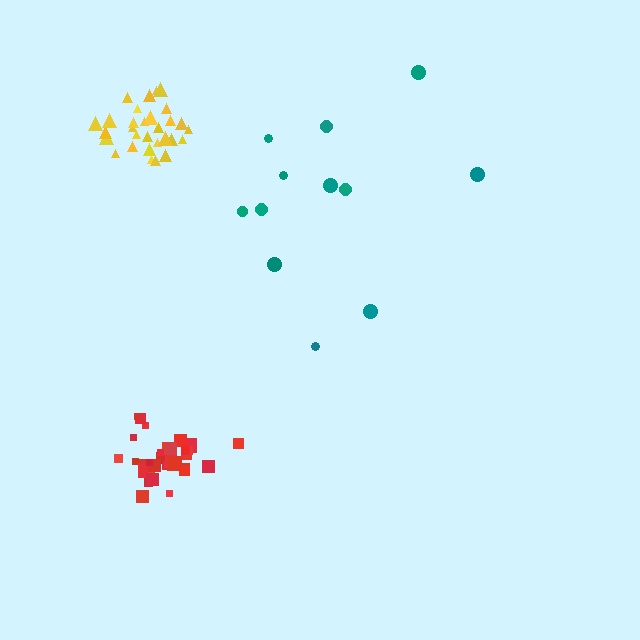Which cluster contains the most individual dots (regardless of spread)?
Red (32).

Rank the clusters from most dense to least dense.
yellow, red, teal.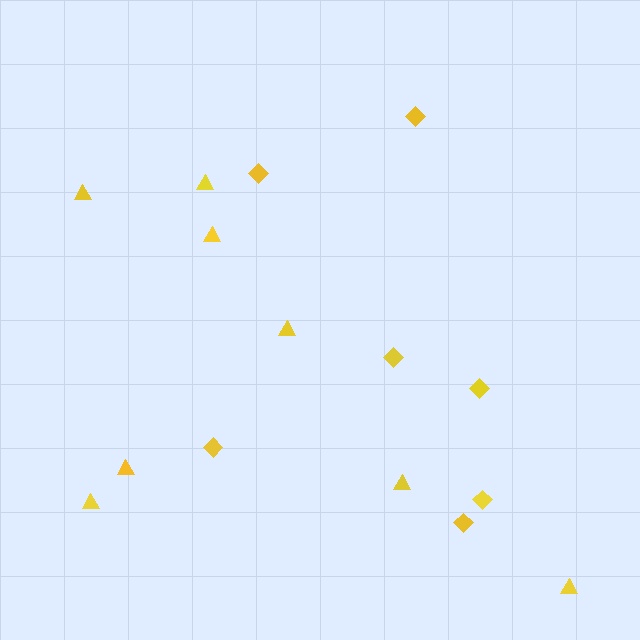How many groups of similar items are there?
There are 2 groups: one group of diamonds (7) and one group of triangles (8).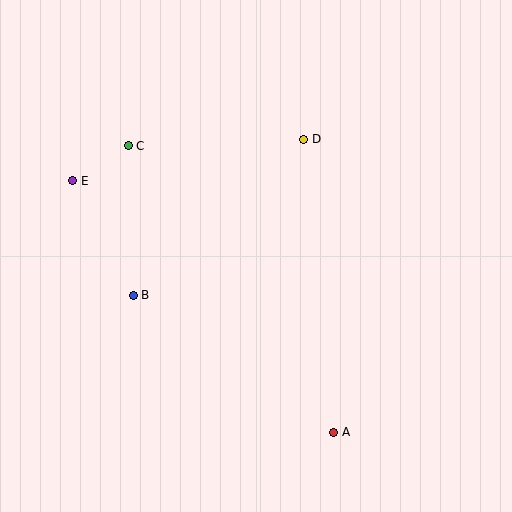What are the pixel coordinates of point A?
Point A is at (334, 432).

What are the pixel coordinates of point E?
Point E is at (73, 181).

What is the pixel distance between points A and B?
The distance between A and B is 243 pixels.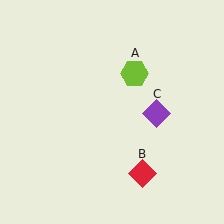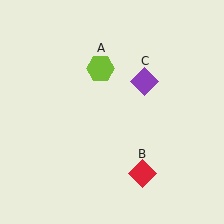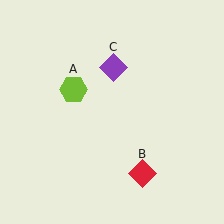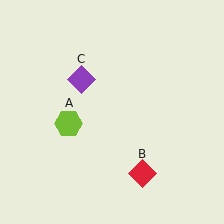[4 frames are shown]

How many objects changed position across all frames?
2 objects changed position: lime hexagon (object A), purple diamond (object C).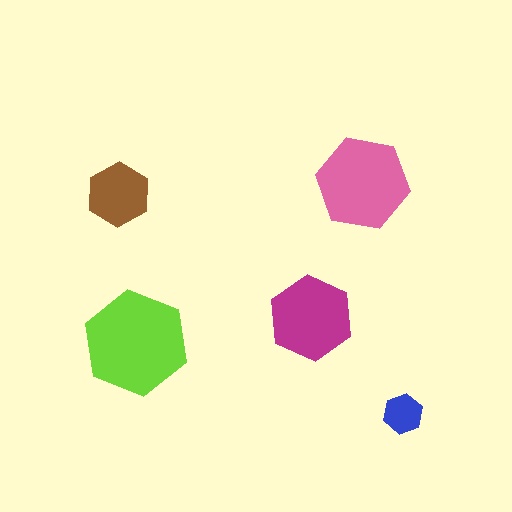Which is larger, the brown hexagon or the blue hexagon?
The brown one.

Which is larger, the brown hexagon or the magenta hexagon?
The magenta one.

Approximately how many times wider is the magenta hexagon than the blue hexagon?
About 2 times wider.